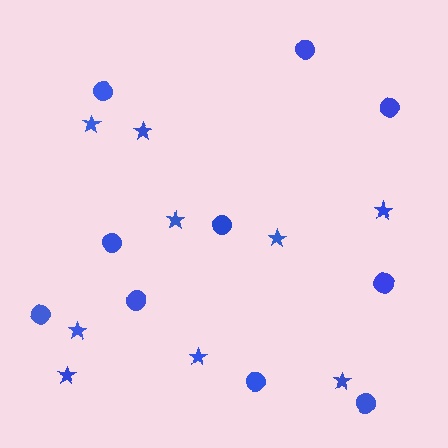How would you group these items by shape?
There are 2 groups: one group of circles (10) and one group of stars (9).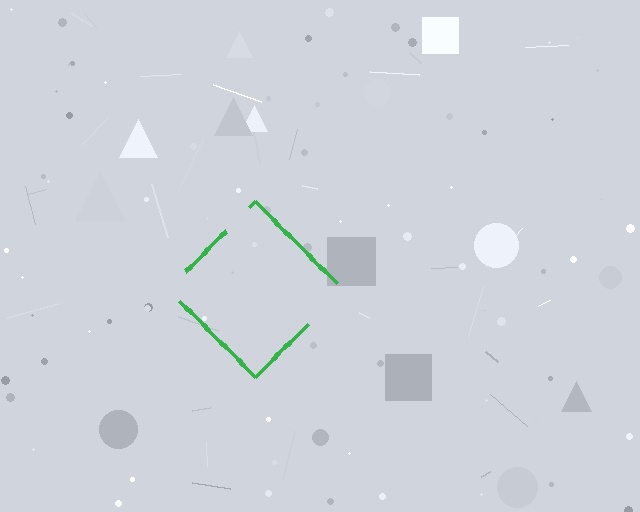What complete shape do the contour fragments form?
The contour fragments form a diamond.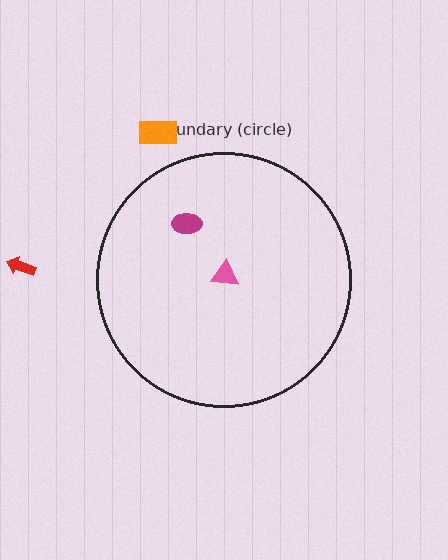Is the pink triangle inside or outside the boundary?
Inside.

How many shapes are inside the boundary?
2 inside, 2 outside.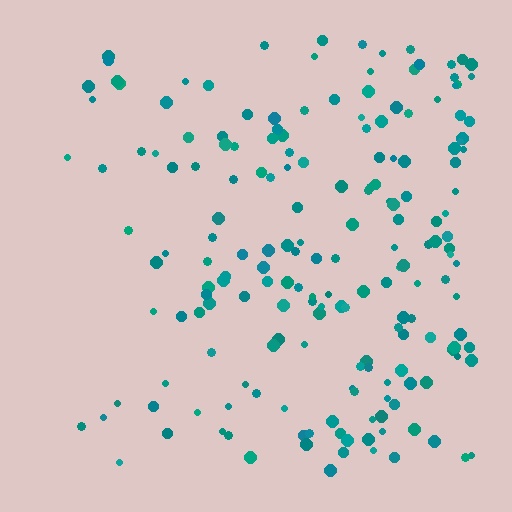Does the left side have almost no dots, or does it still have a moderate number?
Still a moderate number, just noticeably fewer than the right.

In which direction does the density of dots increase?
From left to right, with the right side densest.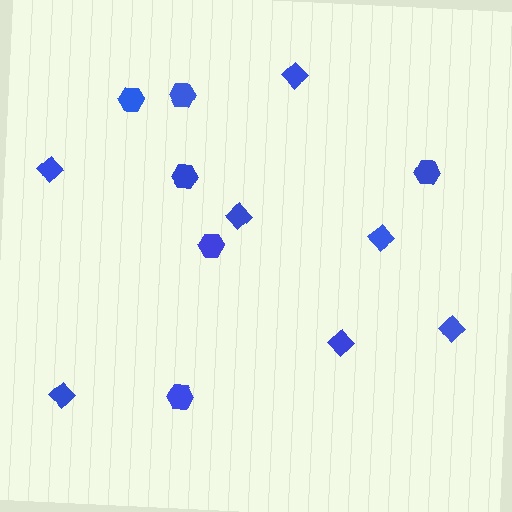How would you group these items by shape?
There are 2 groups: one group of diamonds (7) and one group of hexagons (6).